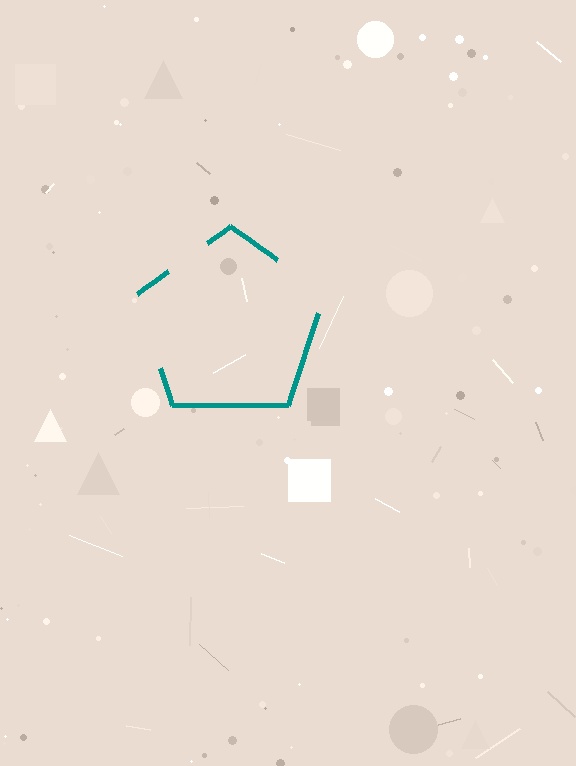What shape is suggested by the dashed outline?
The dashed outline suggests a pentagon.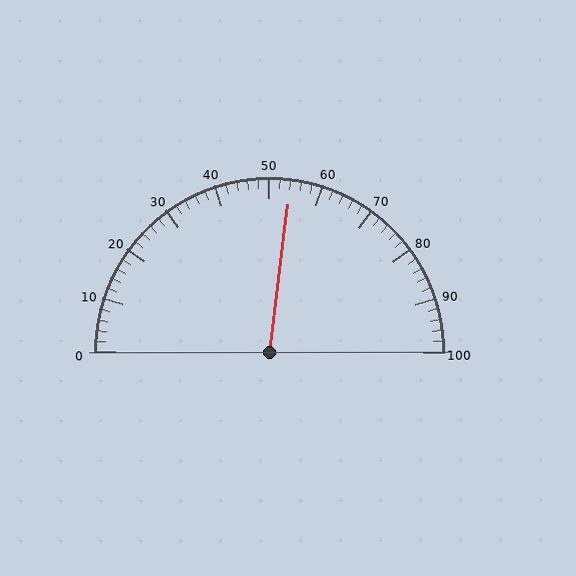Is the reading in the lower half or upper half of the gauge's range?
The reading is in the upper half of the range (0 to 100).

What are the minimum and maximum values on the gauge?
The gauge ranges from 0 to 100.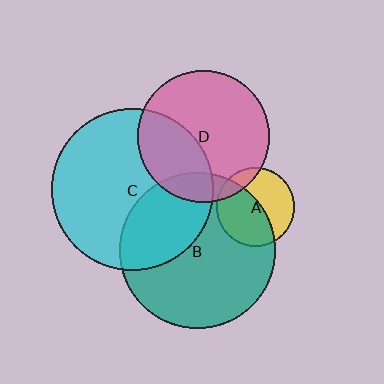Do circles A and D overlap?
Yes.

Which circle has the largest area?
Circle C (cyan).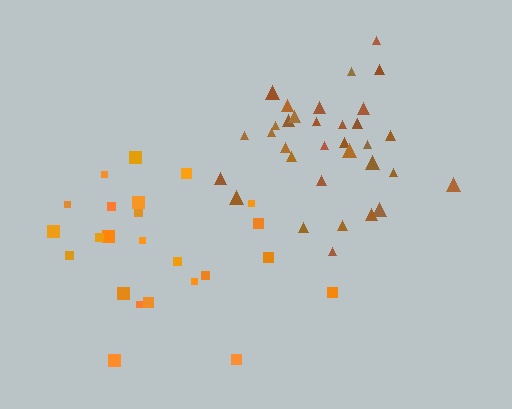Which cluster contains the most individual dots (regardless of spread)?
Brown (34).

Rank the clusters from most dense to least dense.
brown, orange.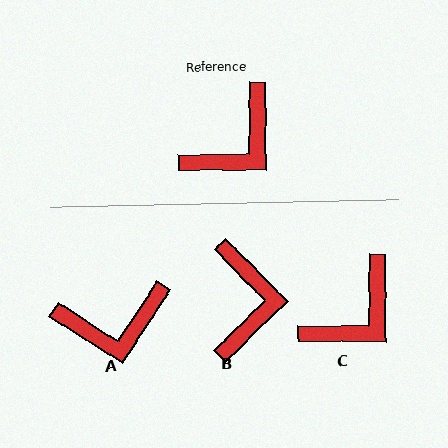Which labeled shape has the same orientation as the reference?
C.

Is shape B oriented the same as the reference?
No, it is off by about 44 degrees.